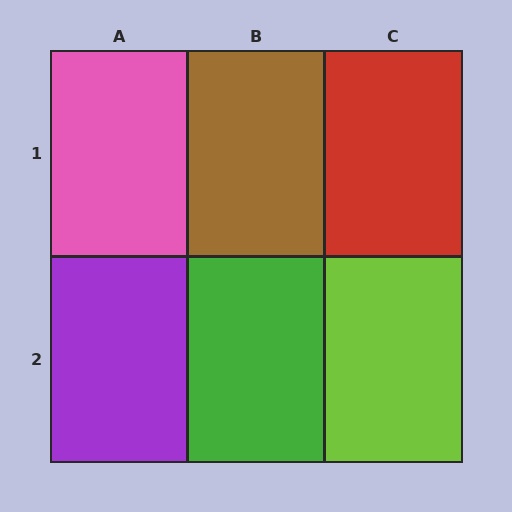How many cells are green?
1 cell is green.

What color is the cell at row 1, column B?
Brown.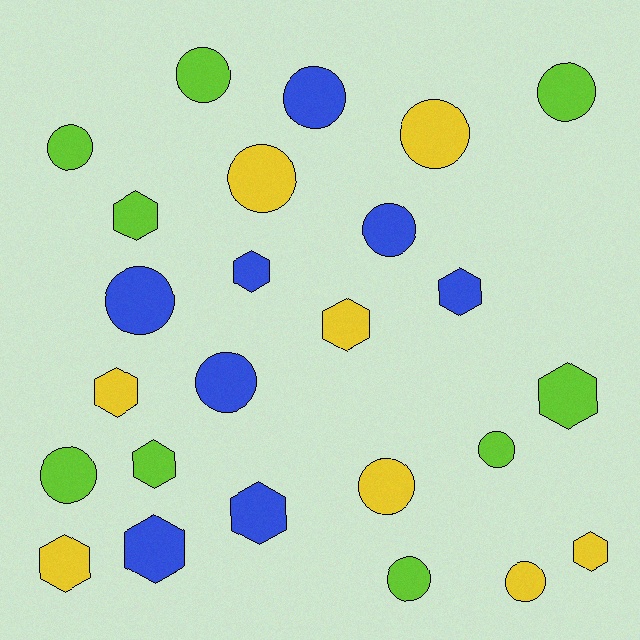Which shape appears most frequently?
Circle, with 14 objects.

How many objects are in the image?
There are 25 objects.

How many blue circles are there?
There are 4 blue circles.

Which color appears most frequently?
Lime, with 9 objects.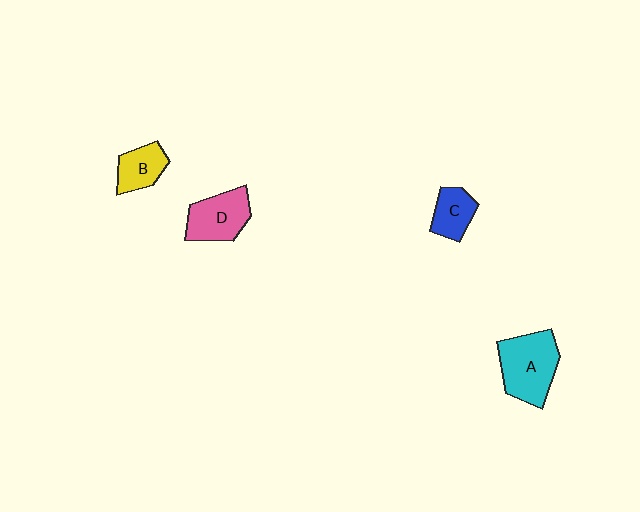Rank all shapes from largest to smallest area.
From largest to smallest: A (cyan), D (pink), B (yellow), C (blue).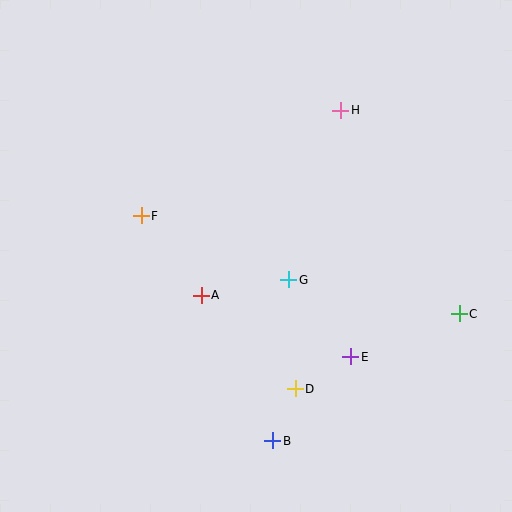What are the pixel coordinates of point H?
Point H is at (341, 110).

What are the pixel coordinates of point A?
Point A is at (201, 295).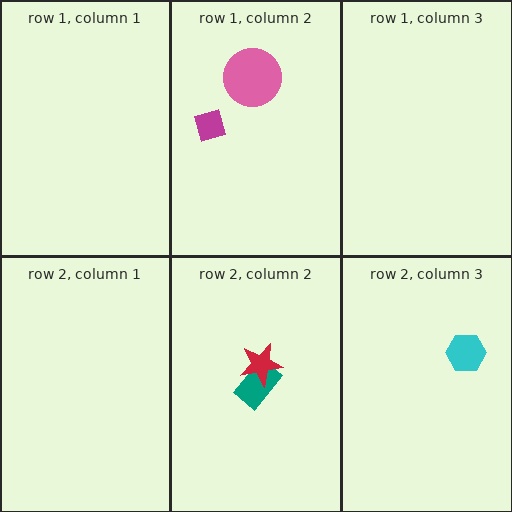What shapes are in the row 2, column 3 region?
The cyan hexagon.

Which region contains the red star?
The row 2, column 2 region.